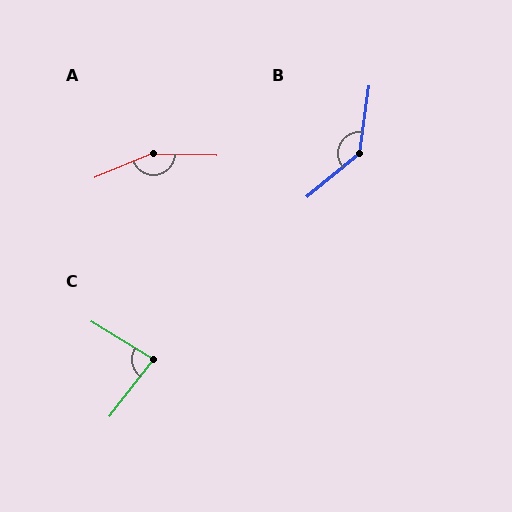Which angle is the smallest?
C, at approximately 84 degrees.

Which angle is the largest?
A, at approximately 156 degrees.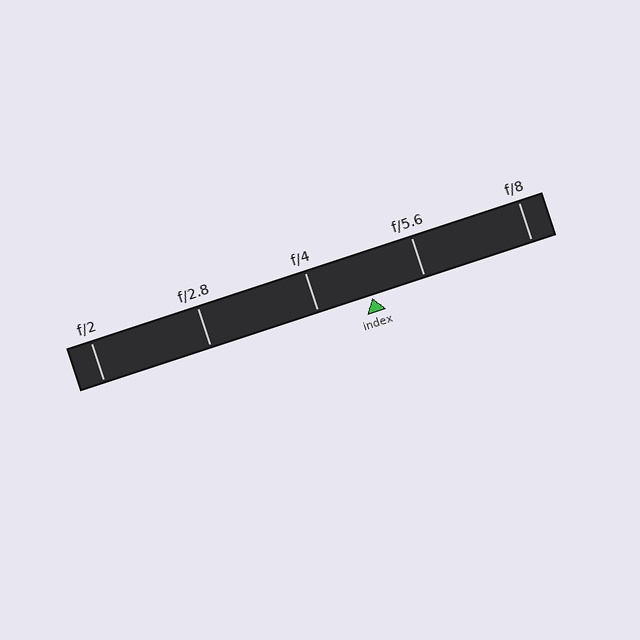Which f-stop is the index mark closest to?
The index mark is closest to f/5.6.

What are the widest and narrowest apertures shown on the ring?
The widest aperture shown is f/2 and the narrowest is f/8.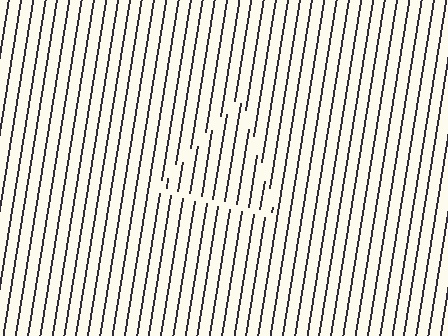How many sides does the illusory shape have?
3 sides — the line-ends trace a triangle.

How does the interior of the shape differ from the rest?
The interior of the shape contains the same grating, shifted by half a period — the contour is defined by the phase discontinuity where line-ends from the inner and outer gratings abut.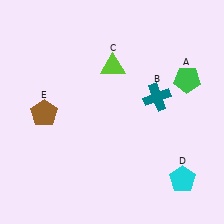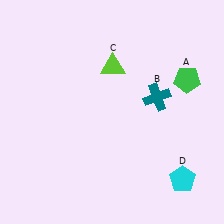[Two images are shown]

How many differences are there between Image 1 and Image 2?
There is 1 difference between the two images.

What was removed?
The brown pentagon (E) was removed in Image 2.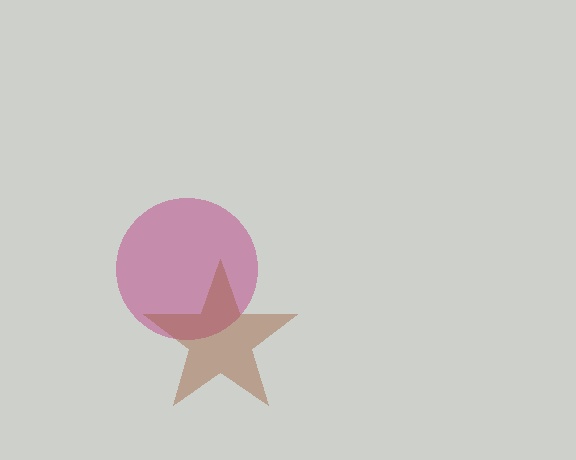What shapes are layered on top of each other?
The layered shapes are: a magenta circle, a brown star.